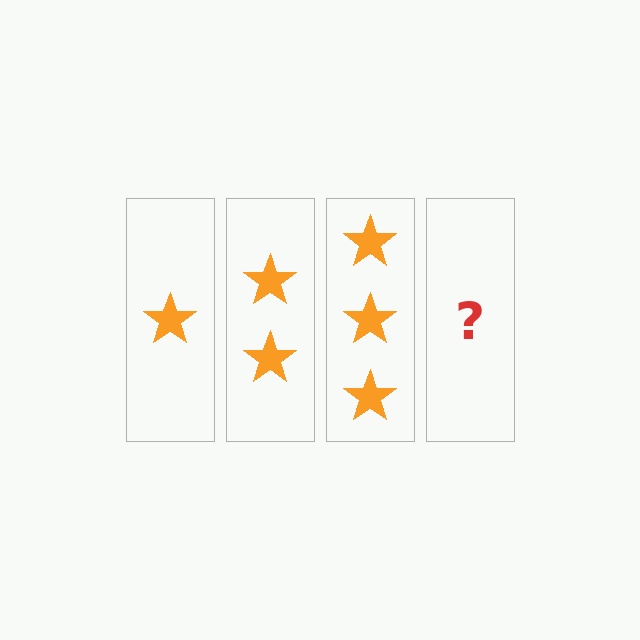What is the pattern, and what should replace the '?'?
The pattern is that each step adds one more star. The '?' should be 4 stars.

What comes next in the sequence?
The next element should be 4 stars.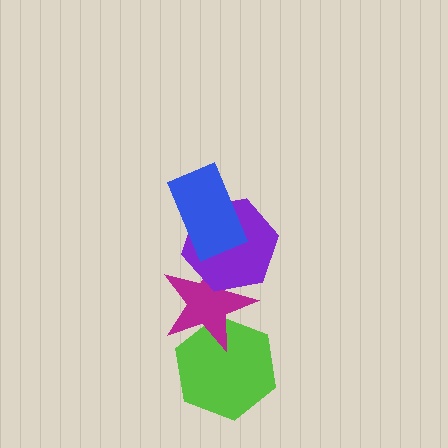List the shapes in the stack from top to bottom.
From top to bottom: the blue rectangle, the purple hexagon, the magenta star, the lime hexagon.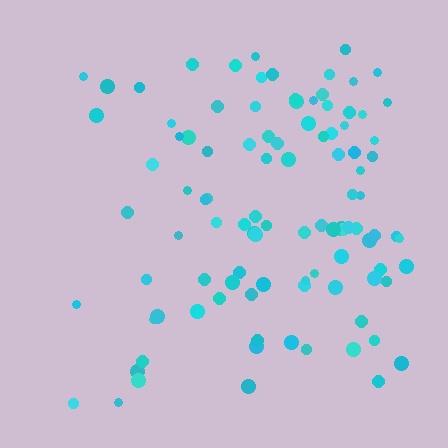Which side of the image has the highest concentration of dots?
The right.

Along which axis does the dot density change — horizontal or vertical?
Horizontal.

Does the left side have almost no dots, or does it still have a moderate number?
Still a moderate number, just noticeably fewer than the right.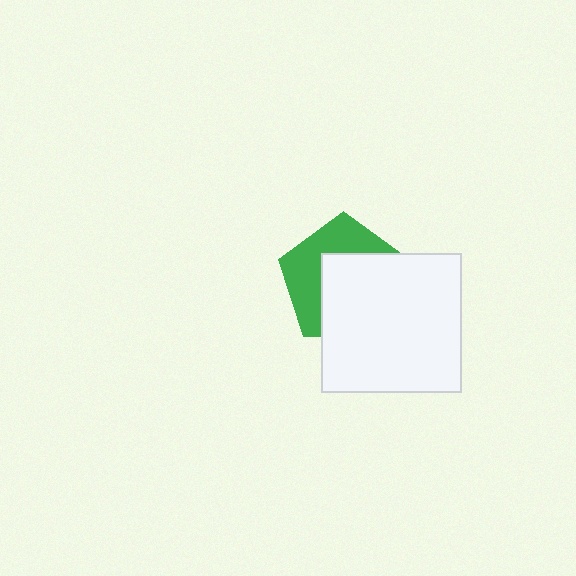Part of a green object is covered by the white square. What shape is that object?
It is a pentagon.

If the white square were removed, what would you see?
You would see the complete green pentagon.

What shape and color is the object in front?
The object in front is a white square.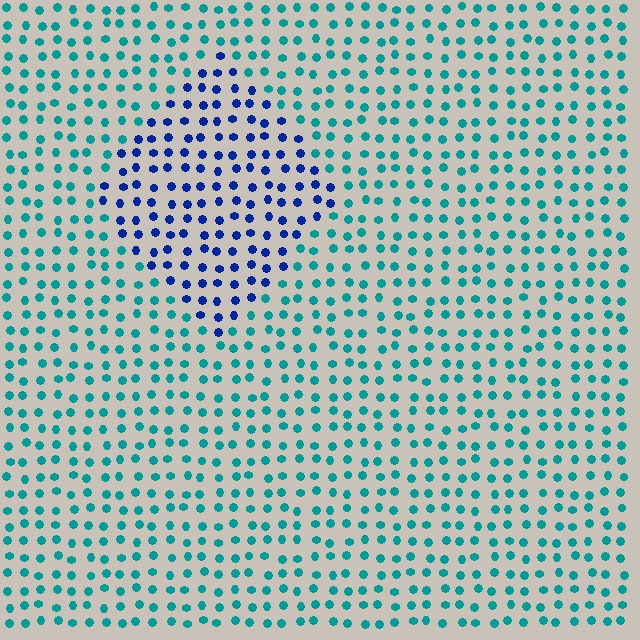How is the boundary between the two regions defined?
The boundary is defined purely by a slight shift in hue (about 49 degrees). Spacing, size, and orientation are identical on both sides.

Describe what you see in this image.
The image is filled with small teal elements in a uniform arrangement. A diamond-shaped region is visible where the elements are tinted to a slightly different hue, forming a subtle color boundary.